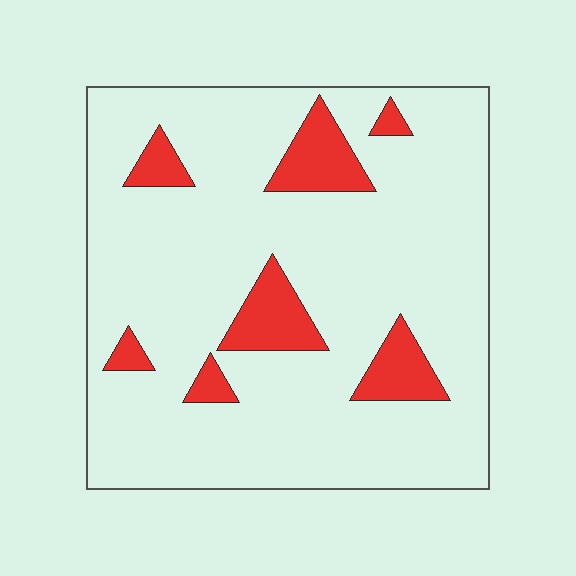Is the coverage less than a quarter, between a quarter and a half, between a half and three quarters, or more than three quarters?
Less than a quarter.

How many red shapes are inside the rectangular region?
7.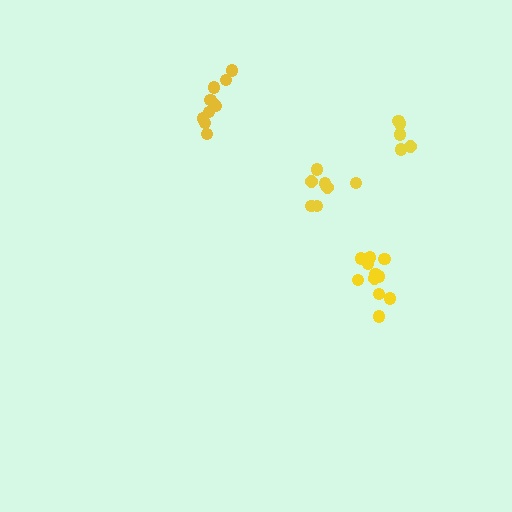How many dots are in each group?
Group 1: 11 dots, Group 2: 7 dots, Group 3: 10 dots, Group 4: 6 dots (34 total).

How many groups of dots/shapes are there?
There are 4 groups.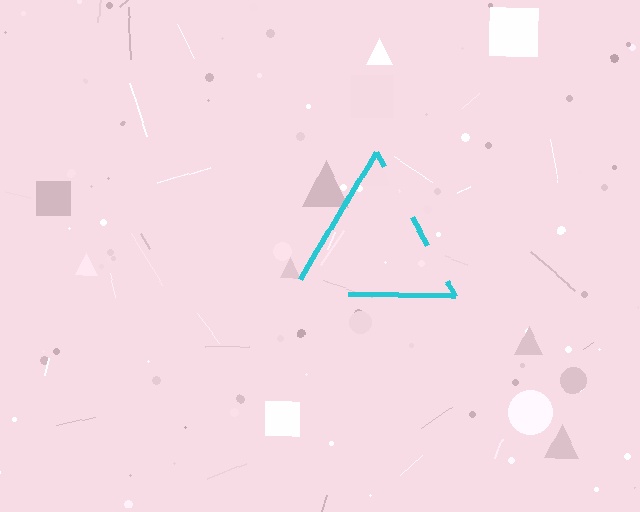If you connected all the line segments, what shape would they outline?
They would outline a triangle.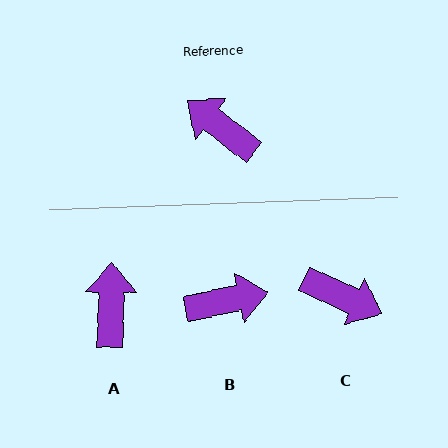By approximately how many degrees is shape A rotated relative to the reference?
Approximately 55 degrees clockwise.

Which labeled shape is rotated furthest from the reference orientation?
C, about 167 degrees away.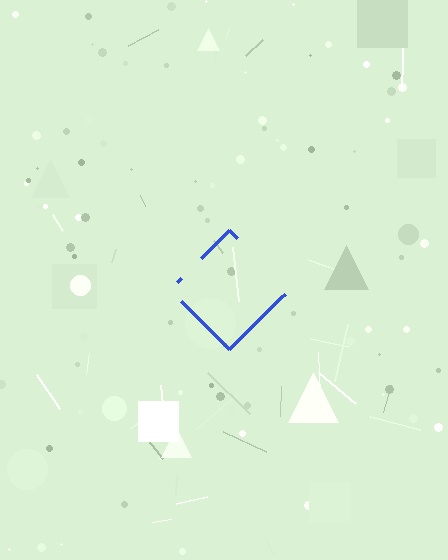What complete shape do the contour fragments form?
The contour fragments form a diamond.